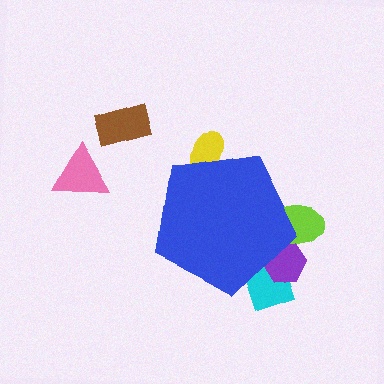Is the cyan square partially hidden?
Yes, the cyan square is partially hidden behind the blue pentagon.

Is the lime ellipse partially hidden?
Yes, the lime ellipse is partially hidden behind the blue pentagon.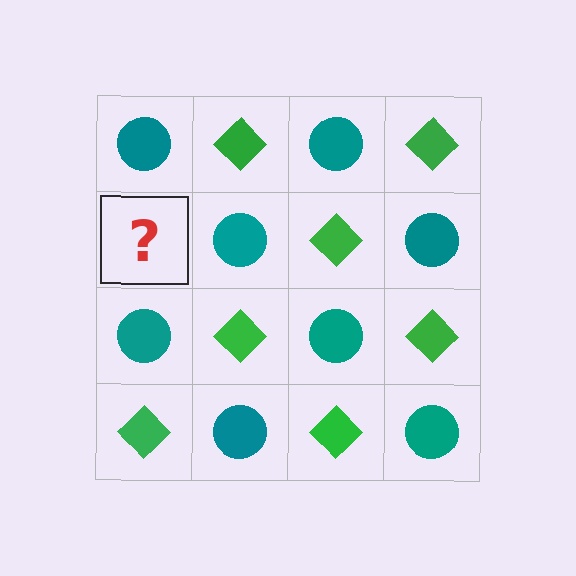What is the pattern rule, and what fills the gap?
The rule is that it alternates teal circle and green diamond in a checkerboard pattern. The gap should be filled with a green diamond.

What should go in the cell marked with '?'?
The missing cell should contain a green diamond.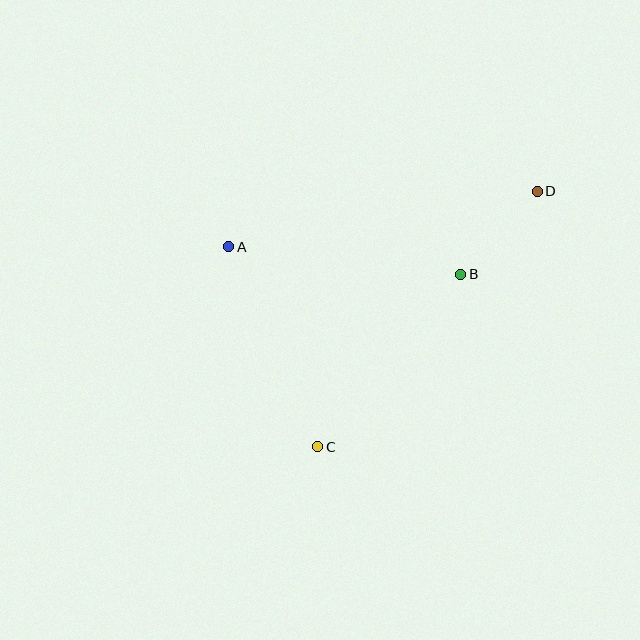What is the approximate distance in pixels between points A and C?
The distance between A and C is approximately 219 pixels.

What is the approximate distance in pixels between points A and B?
The distance between A and B is approximately 234 pixels.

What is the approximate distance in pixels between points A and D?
The distance between A and D is approximately 314 pixels.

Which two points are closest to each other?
Points B and D are closest to each other.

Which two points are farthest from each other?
Points C and D are farthest from each other.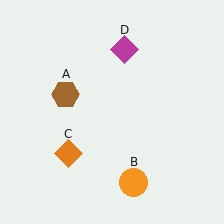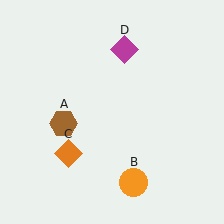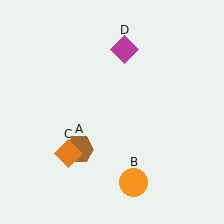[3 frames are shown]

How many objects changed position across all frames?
1 object changed position: brown hexagon (object A).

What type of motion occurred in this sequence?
The brown hexagon (object A) rotated counterclockwise around the center of the scene.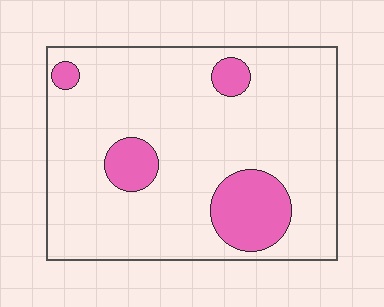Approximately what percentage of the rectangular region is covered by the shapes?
Approximately 15%.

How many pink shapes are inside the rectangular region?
4.